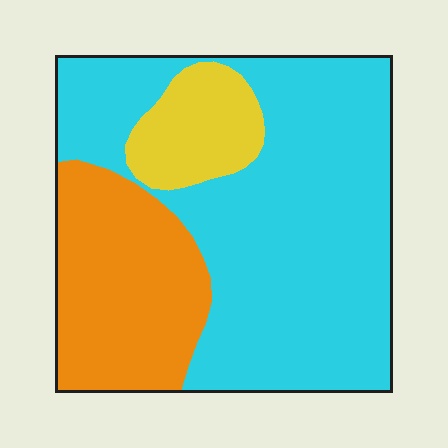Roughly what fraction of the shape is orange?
Orange takes up about one quarter (1/4) of the shape.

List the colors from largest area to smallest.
From largest to smallest: cyan, orange, yellow.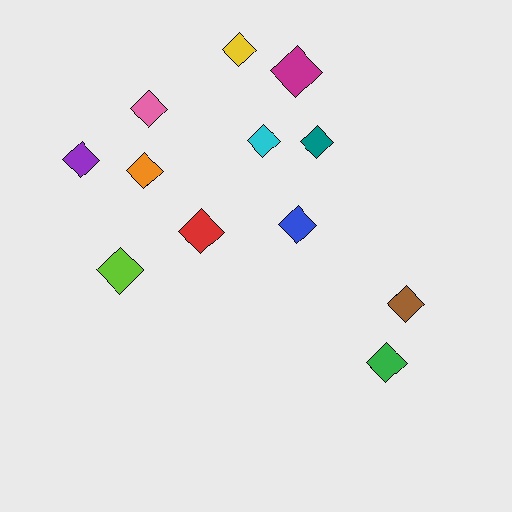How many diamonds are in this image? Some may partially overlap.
There are 12 diamonds.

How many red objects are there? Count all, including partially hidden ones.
There is 1 red object.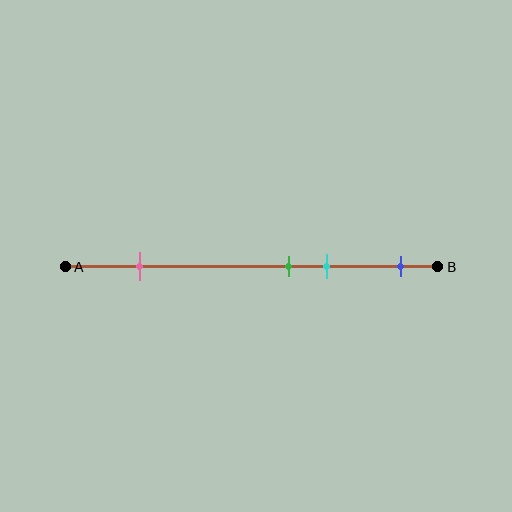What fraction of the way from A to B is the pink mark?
The pink mark is approximately 20% (0.2) of the way from A to B.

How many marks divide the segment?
There are 4 marks dividing the segment.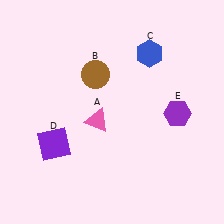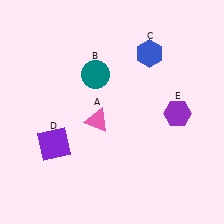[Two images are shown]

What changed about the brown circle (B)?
In Image 1, B is brown. In Image 2, it changed to teal.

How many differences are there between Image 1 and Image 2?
There is 1 difference between the two images.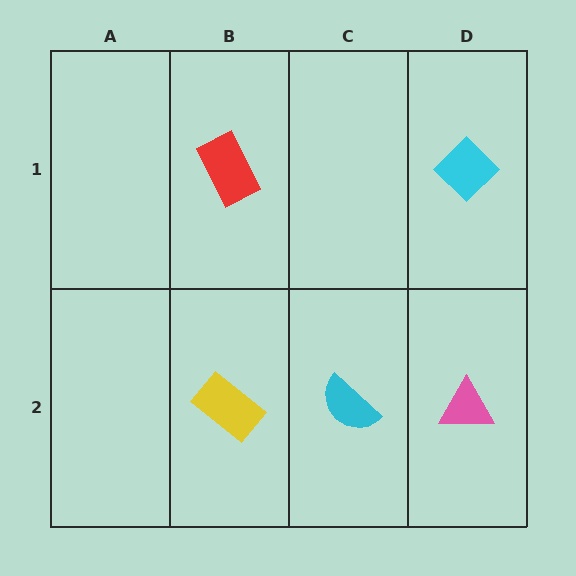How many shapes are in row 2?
3 shapes.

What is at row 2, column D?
A pink triangle.